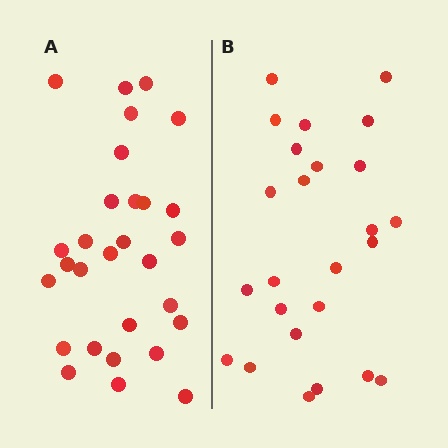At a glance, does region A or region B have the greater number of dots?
Region A (the left region) has more dots.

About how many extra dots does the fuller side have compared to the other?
Region A has about 4 more dots than region B.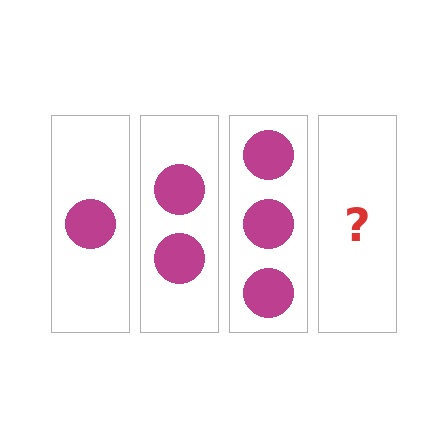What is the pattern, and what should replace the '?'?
The pattern is that each step adds one more circle. The '?' should be 4 circles.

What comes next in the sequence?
The next element should be 4 circles.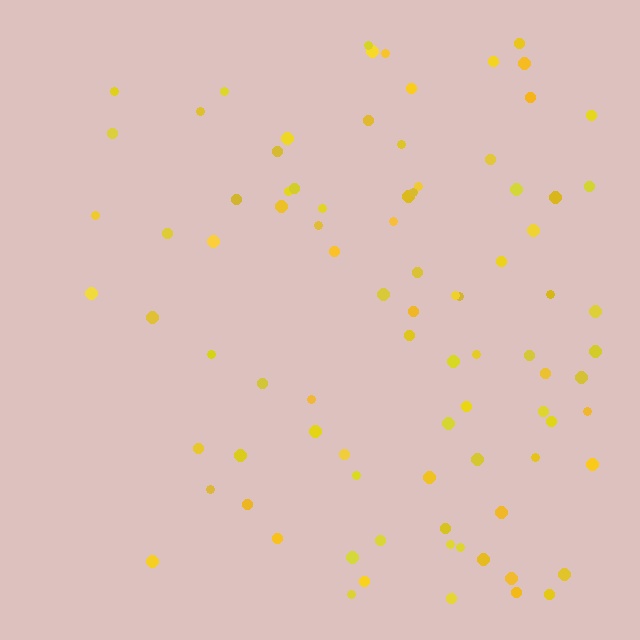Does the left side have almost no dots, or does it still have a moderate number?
Still a moderate number, just noticeably fewer than the right.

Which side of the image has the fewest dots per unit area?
The left.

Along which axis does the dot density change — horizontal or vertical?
Horizontal.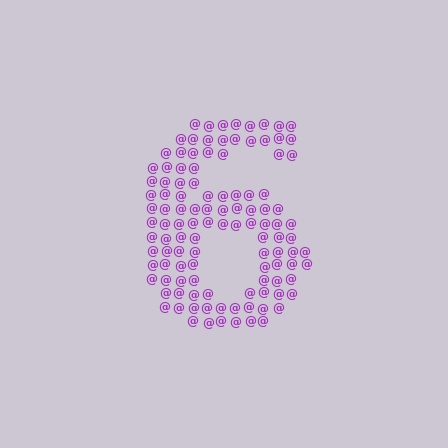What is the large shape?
The large shape is the digit 6.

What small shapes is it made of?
It is made of small at signs.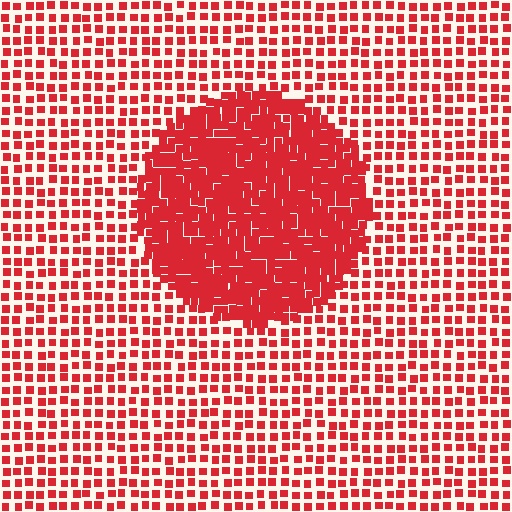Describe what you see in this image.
The image contains small red elements arranged at two different densities. A circle-shaped region is visible where the elements are more densely packed than the surrounding area.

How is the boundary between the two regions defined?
The boundary is defined by a change in element density (approximately 2.3x ratio). All elements are the same color, size, and shape.